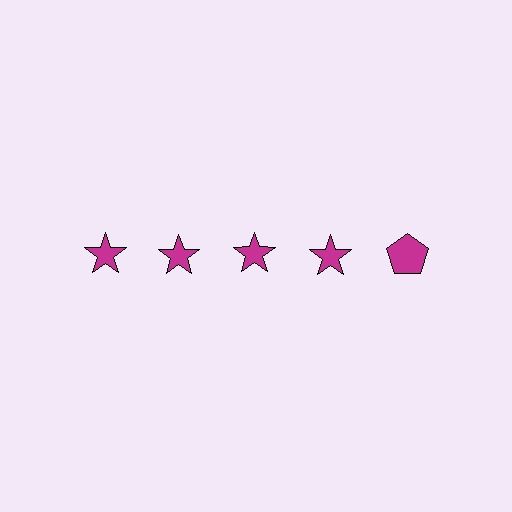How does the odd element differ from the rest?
It has a different shape: pentagon instead of star.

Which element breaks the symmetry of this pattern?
The magenta pentagon in the top row, rightmost column breaks the symmetry. All other shapes are magenta stars.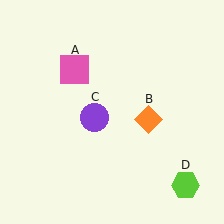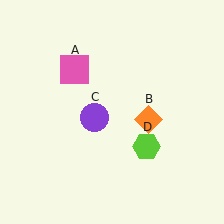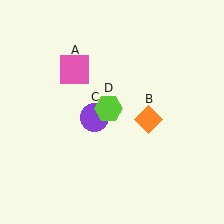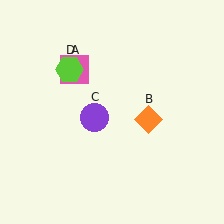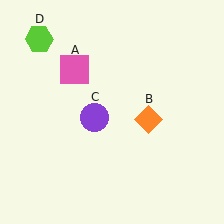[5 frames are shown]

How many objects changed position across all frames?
1 object changed position: lime hexagon (object D).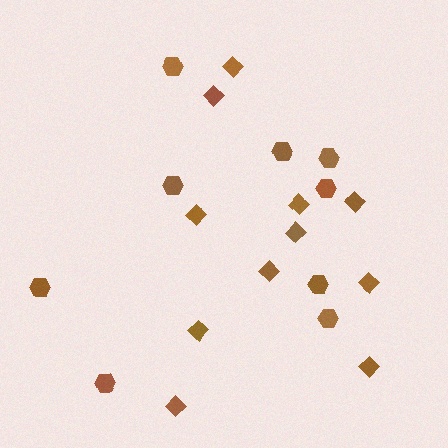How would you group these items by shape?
There are 2 groups: one group of diamonds (11) and one group of hexagons (9).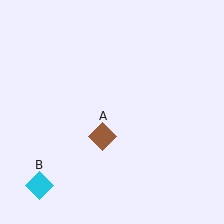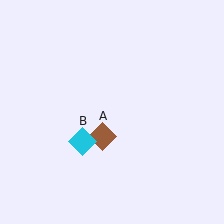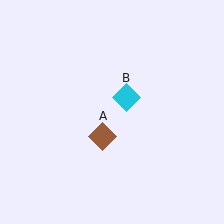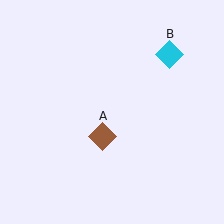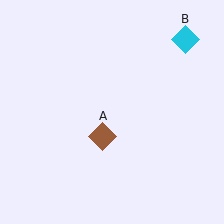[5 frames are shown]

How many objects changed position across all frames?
1 object changed position: cyan diamond (object B).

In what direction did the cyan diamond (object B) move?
The cyan diamond (object B) moved up and to the right.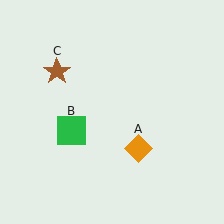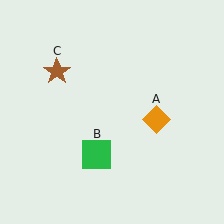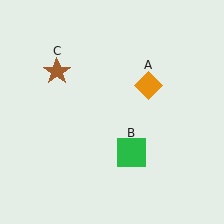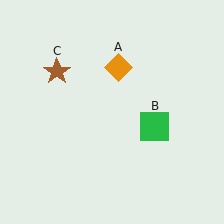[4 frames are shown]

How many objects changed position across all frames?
2 objects changed position: orange diamond (object A), green square (object B).